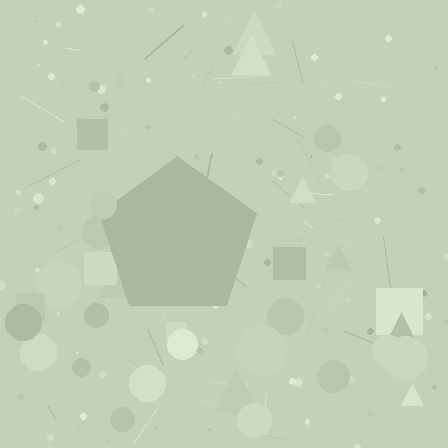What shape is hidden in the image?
A pentagon is hidden in the image.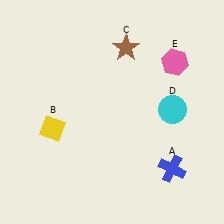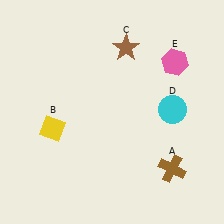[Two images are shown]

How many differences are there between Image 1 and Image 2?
There is 1 difference between the two images.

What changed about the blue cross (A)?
In Image 1, A is blue. In Image 2, it changed to brown.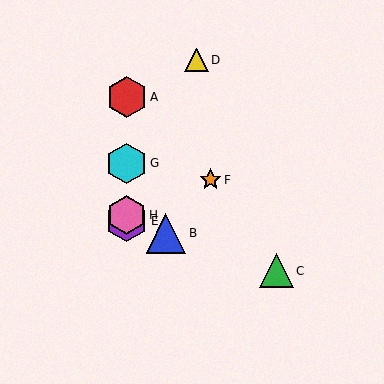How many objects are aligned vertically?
4 objects (A, E, G, H) are aligned vertically.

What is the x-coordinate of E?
Object E is at x≈127.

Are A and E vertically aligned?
Yes, both are at x≈127.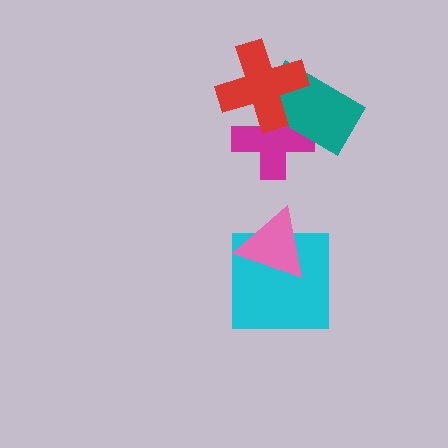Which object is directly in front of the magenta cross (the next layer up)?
The teal rectangle is directly in front of the magenta cross.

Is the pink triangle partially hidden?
No, no other shape covers it.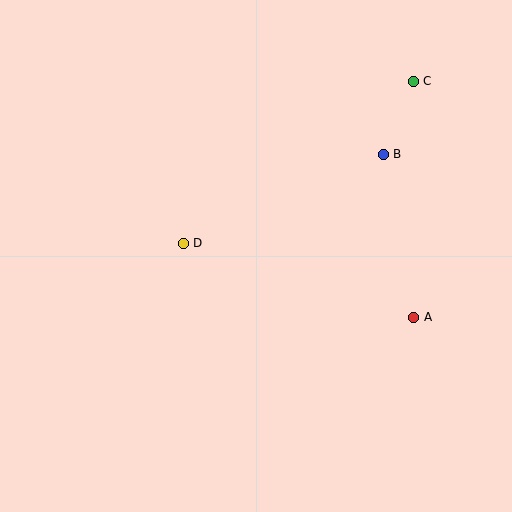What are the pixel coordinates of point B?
Point B is at (383, 154).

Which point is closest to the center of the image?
Point D at (183, 243) is closest to the center.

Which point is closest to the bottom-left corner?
Point D is closest to the bottom-left corner.